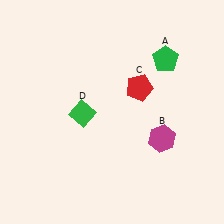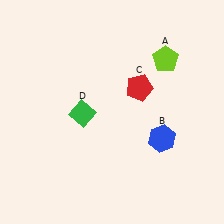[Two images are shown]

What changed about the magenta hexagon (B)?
In Image 1, B is magenta. In Image 2, it changed to blue.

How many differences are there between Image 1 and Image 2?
There are 2 differences between the two images.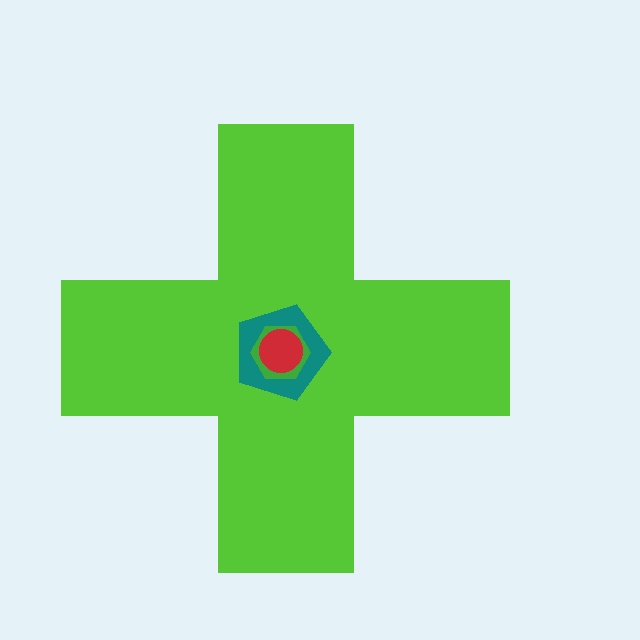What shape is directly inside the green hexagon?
The red circle.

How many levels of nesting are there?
4.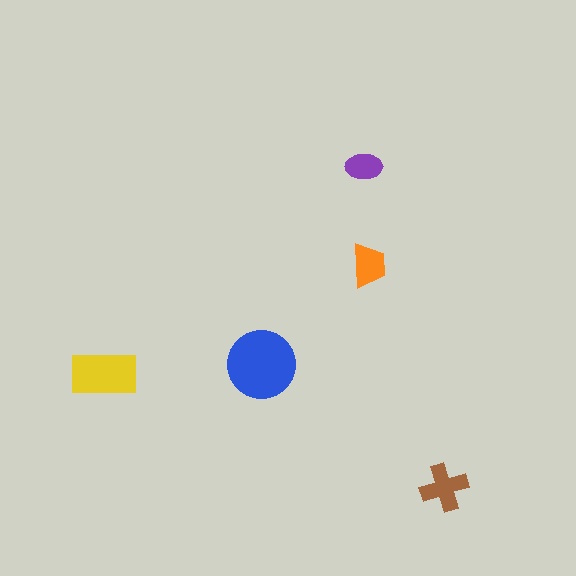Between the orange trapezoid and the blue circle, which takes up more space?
The blue circle.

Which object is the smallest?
The purple ellipse.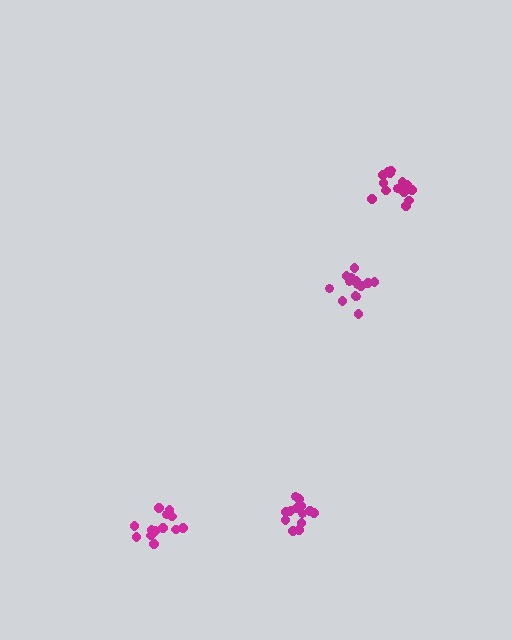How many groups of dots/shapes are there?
There are 4 groups.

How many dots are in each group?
Group 1: 15 dots, Group 2: 13 dots, Group 3: 13 dots, Group 4: 14 dots (55 total).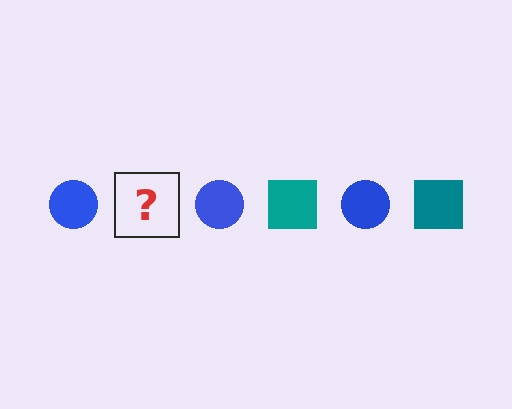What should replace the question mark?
The question mark should be replaced with a teal square.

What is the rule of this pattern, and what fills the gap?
The rule is that the pattern alternates between blue circle and teal square. The gap should be filled with a teal square.